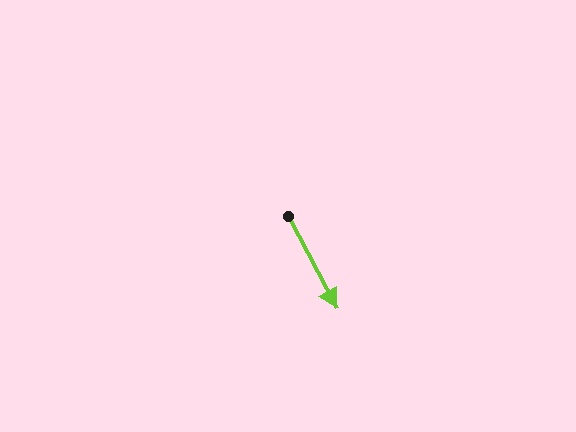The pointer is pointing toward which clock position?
Roughly 5 o'clock.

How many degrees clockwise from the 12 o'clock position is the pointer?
Approximately 152 degrees.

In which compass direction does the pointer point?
Southeast.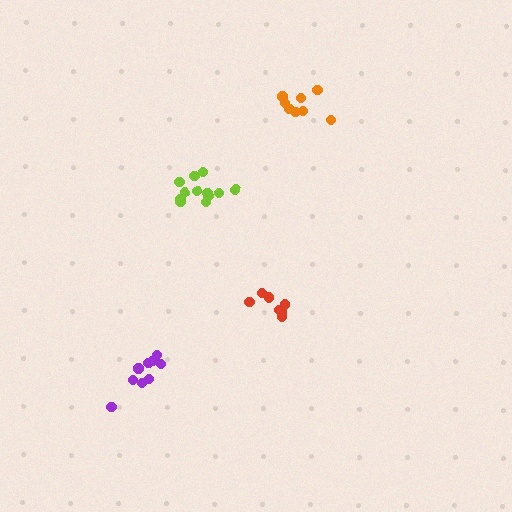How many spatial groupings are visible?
There are 4 spatial groupings.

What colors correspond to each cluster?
The clusters are colored: purple, orange, lime, red.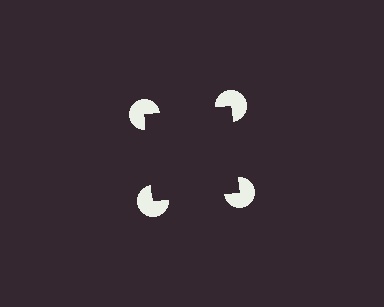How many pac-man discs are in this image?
There are 4 — one at each vertex of the illusory square.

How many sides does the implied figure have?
4 sides.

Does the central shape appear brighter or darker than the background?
It typically appears slightly darker than the background, even though no actual brightness change is drawn.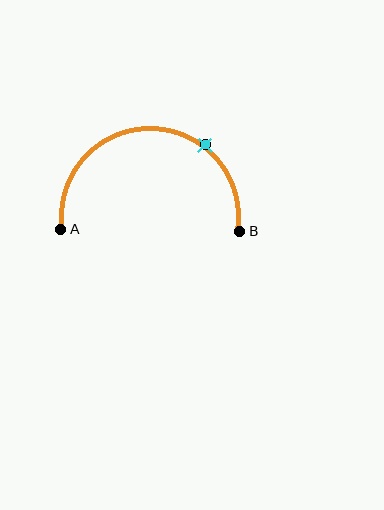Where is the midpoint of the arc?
The arc midpoint is the point on the curve farthest from the straight line joining A and B. It sits above that line.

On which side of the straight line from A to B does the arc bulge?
The arc bulges above the straight line connecting A and B.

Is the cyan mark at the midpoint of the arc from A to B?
No. The cyan mark lies on the arc but is closer to endpoint B. The arc midpoint would be at the point on the curve equidistant along the arc from both A and B.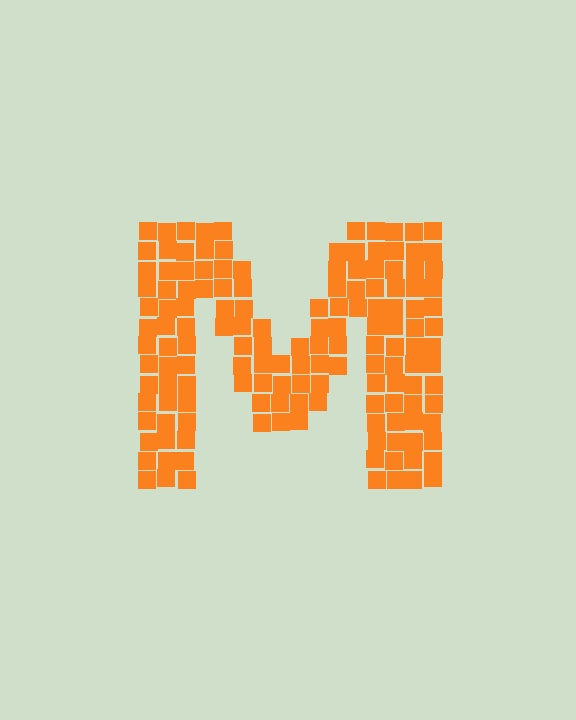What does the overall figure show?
The overall figure shows the letter M.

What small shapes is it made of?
It is made of small squares.